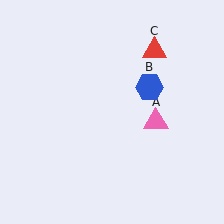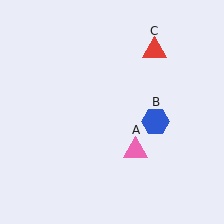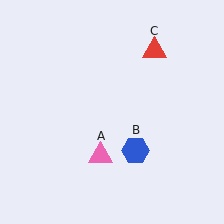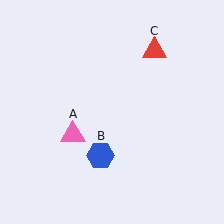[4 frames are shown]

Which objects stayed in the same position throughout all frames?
Red triangle (object C) remained stationary.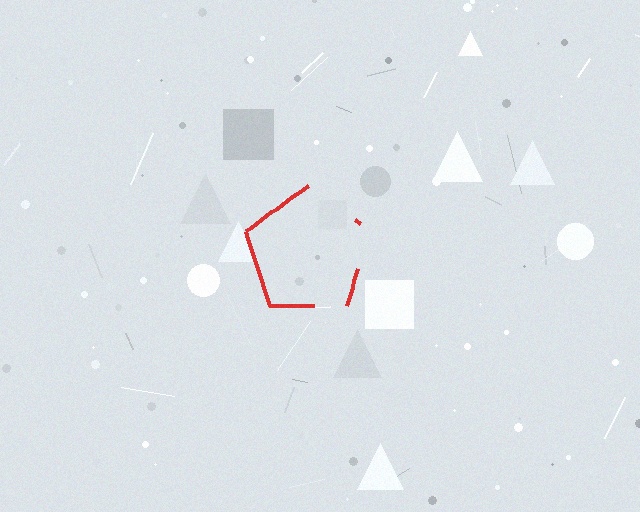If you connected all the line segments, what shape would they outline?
They would outline a pentagon.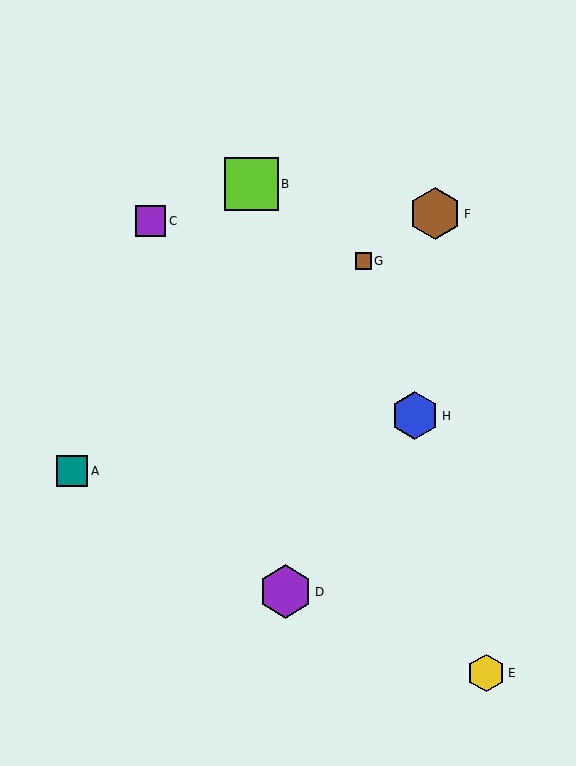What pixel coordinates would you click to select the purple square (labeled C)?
Click at (151, 221) to select the purple square C.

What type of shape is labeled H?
Shape H is a blue hexagon.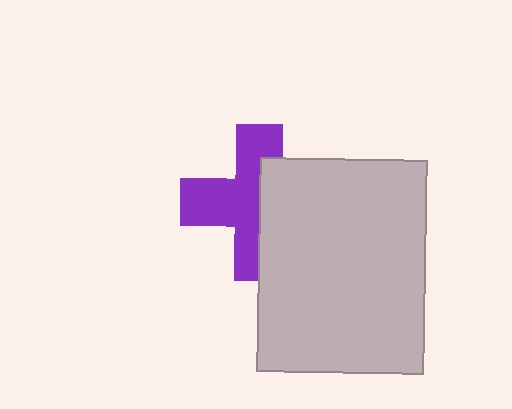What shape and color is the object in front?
The object in front is a light gray rectangle.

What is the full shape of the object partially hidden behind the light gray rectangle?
The partially hidden object is a purple cross.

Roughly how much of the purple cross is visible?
About half of it is visible (roughly 57%).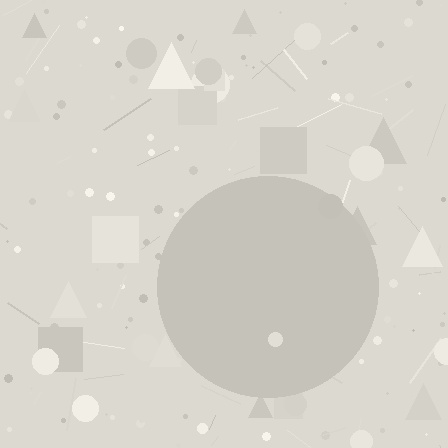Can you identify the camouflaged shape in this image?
The camouflaged shape is a circle.